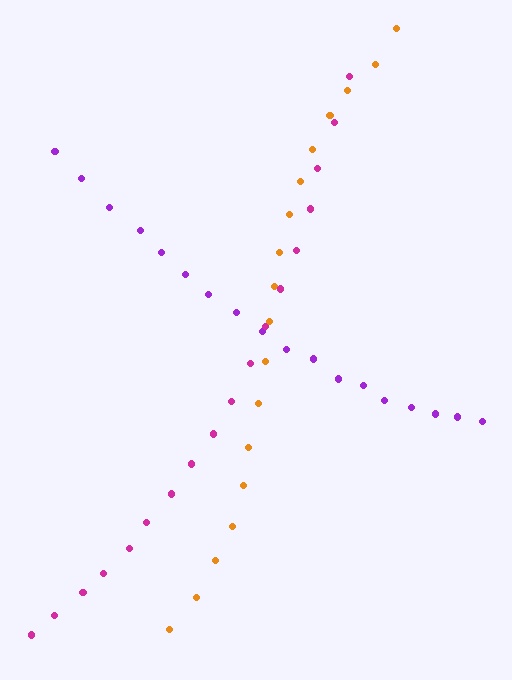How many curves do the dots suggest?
There are 3 distinct paths.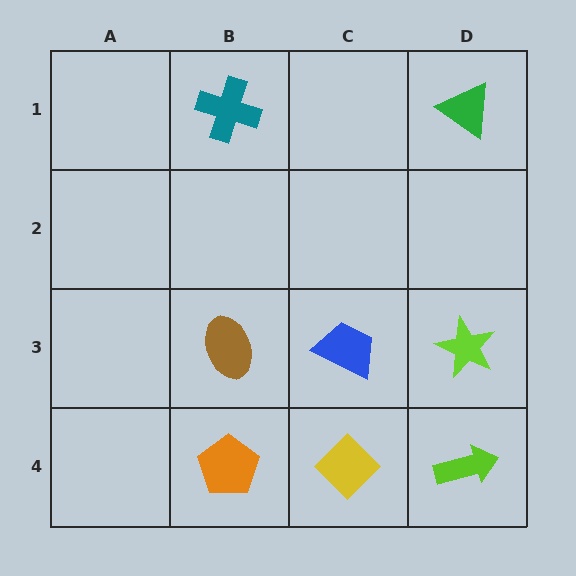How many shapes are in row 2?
0 shapes.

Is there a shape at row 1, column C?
No, that cell is empty.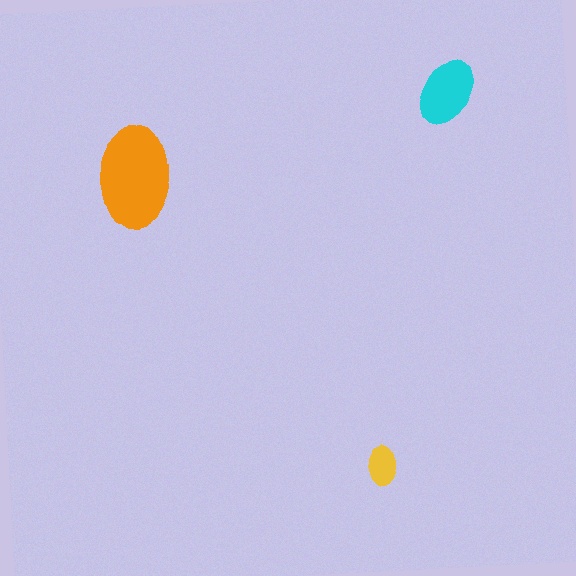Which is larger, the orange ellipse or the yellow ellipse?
The orange one.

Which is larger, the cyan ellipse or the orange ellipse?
The orange one.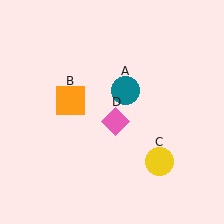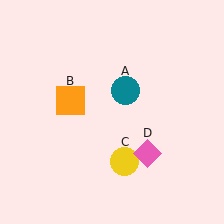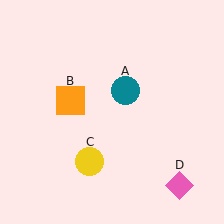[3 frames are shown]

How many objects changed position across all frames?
2 objects changed position: yellow circle (object C), pink diamond (object D).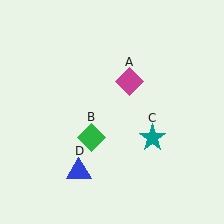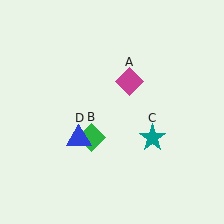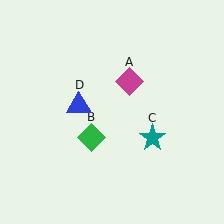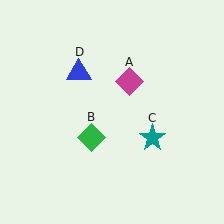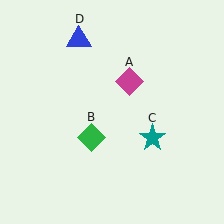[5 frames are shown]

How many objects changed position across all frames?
1 object changed position: blue triangle (object D).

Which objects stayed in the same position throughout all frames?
Magenta diamond (object A) and green diamond (object B) and teal star (object C) remained stationary.